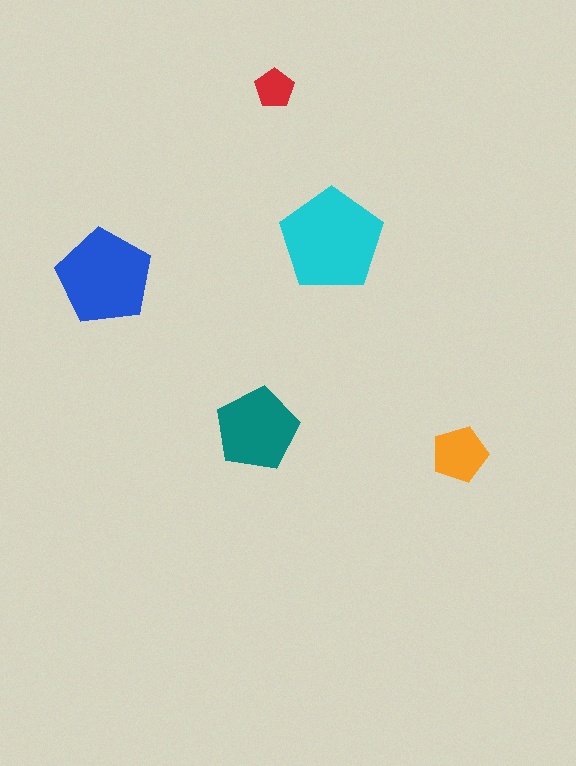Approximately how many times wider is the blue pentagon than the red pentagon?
About 2.5 times wider.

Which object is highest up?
The red pentagon is topmost.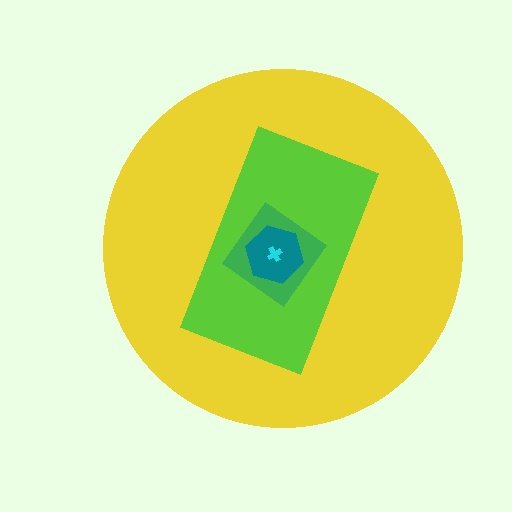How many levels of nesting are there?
5.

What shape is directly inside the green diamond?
The teal hexagon.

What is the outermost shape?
The yellow circle.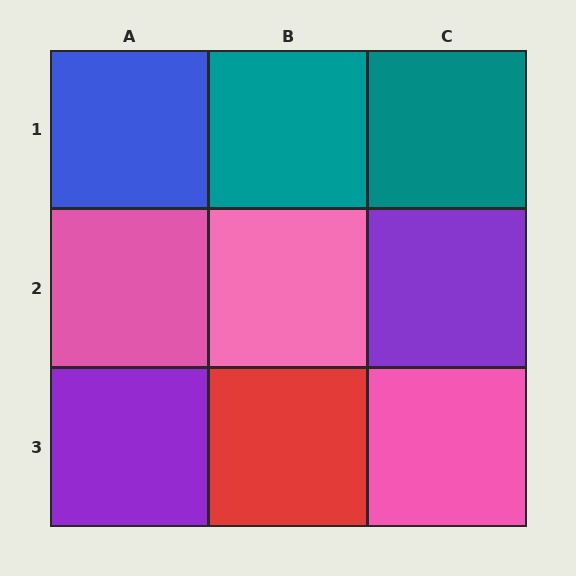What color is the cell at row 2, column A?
Pink.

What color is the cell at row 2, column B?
Pink.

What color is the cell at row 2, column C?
Purple.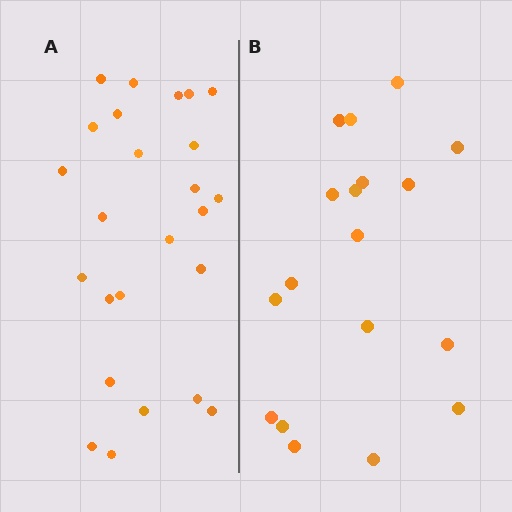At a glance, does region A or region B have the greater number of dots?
Region A (the left region) has more dots.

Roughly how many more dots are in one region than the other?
Region A has roughly 8 or so more dots than region B.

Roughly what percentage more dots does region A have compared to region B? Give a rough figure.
About 40% more.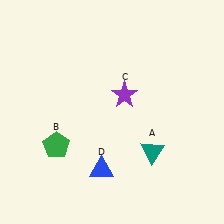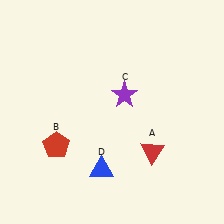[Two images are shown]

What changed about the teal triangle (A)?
In Image 1, A is teal. In Image 2, it changed to red.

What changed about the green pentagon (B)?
In Image 1, B is green. In Image 2, it changed to red.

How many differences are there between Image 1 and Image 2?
There are 2 differences between the two images.